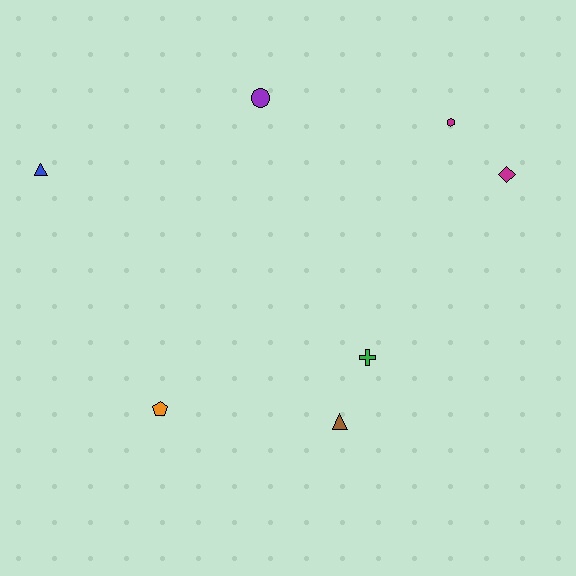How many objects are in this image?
There are 7 objects.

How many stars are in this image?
There are no stars.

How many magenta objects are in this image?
There are 2 magenta objects.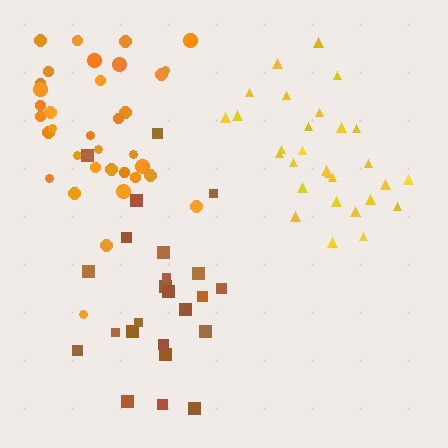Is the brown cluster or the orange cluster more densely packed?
Orange.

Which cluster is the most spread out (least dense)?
Brown.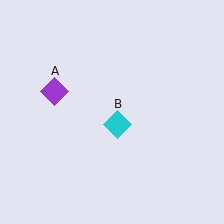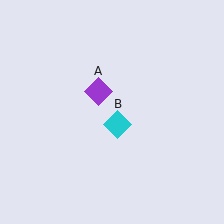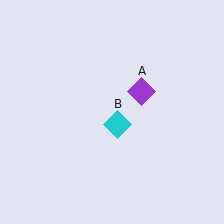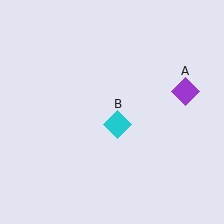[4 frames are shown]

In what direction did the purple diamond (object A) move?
The purple diamond (object A) moved right.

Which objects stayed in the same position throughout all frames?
Cyan diamond (object B) remained stationary.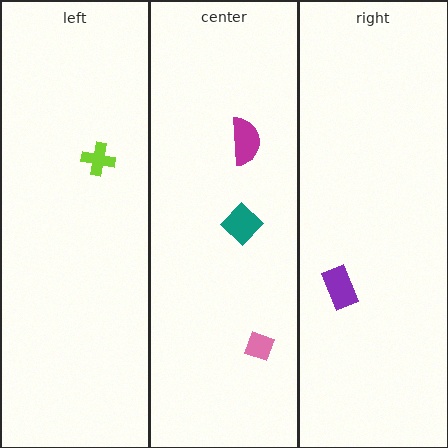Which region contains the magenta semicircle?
The center region.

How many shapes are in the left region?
1.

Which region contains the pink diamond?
The center region.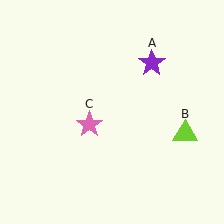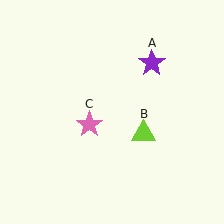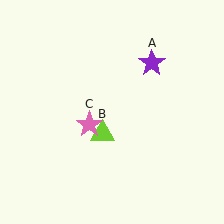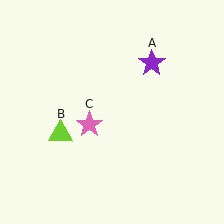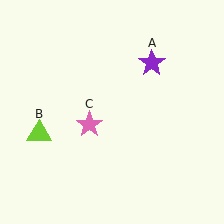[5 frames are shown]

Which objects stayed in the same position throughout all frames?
Purple star (object A) and pink star (object C) remained stationary.